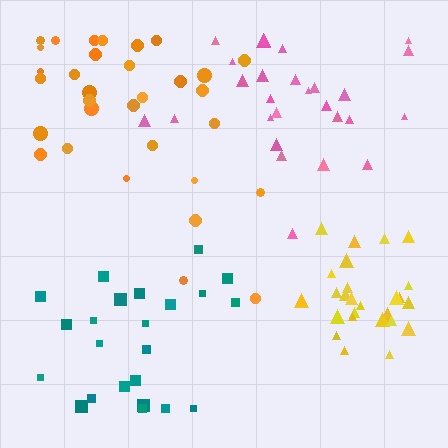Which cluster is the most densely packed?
Yellow.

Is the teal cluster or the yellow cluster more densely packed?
Yellow.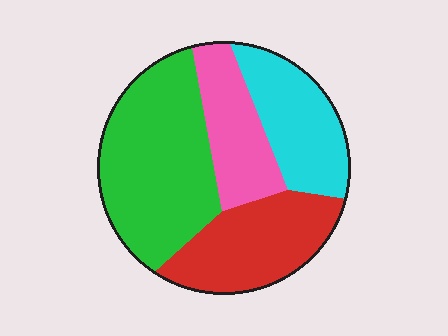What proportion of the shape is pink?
Pink covers roughly 15% of the shape.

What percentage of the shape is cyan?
Cyan takes up about one fifth (1/5) of the shape.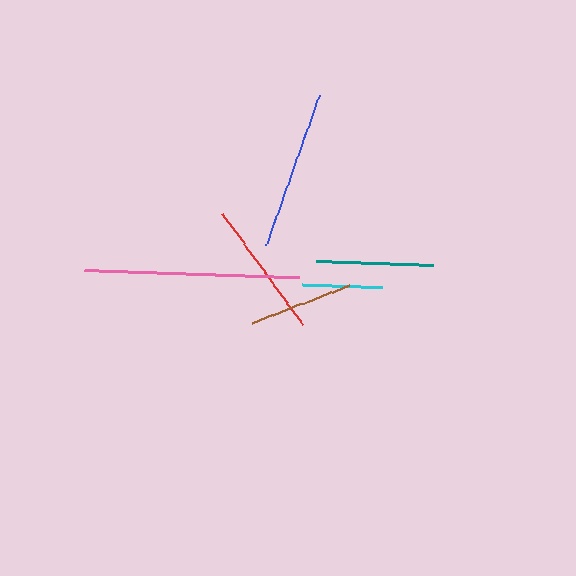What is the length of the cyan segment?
The cyan segment is approximately 80 pixels long.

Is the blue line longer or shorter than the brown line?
The blue line is longer than the brown line.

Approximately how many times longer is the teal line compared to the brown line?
The teal line is approximately 1.1 times the length of the brown line.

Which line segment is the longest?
The pink line is the longest at approximately 215 pixels.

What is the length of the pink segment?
The pink segment is approximately 215 pixels long.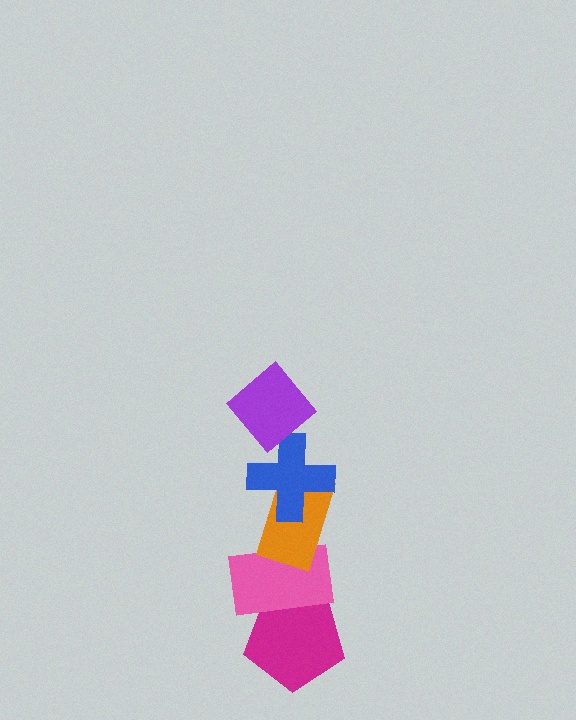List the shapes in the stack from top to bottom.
From top to bottom: the purple diamond, the blue cross, the orange rectangle, the pink rectangle, the magenta pentagon.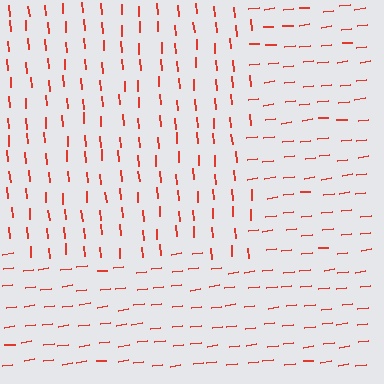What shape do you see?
I see a rectangle.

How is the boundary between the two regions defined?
The boundary is defined purely by a change in line orientation (approximately 88 degrees difference). All lines are the same color and thickness.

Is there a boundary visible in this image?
Yes, there is a texture boundary formed by a change in line orientation.